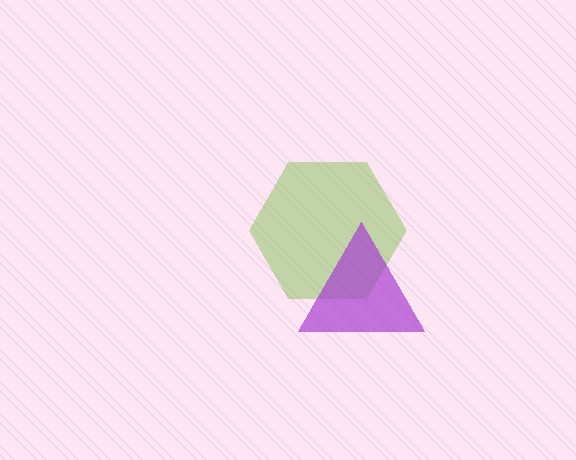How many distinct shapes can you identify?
There are 2 distinct shapes: a lime hexagon, a purple triangle.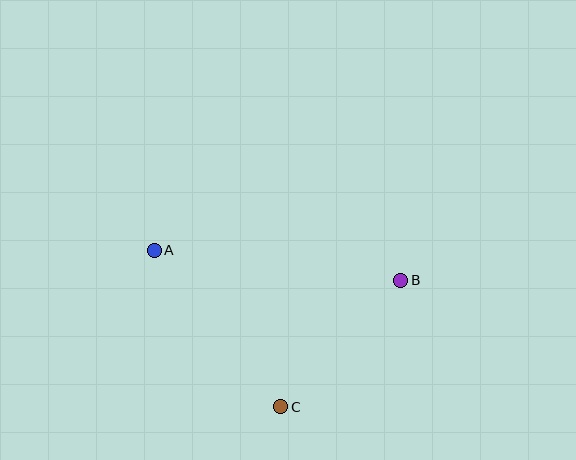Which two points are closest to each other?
Points B and C are closest to each other.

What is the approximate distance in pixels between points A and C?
The distance between A and C is approximately 201 pixels.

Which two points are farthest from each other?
Points A and B are farthest from each other.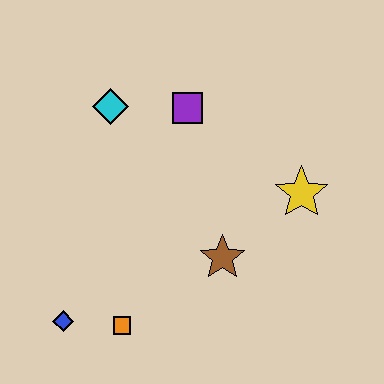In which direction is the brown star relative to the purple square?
The brown star is below the purple square.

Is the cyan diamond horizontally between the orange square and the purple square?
No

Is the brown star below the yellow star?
Yes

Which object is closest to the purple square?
The cyan diamond is closest to the purple square.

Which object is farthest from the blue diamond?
The yellow star is farthest from the blue diamond.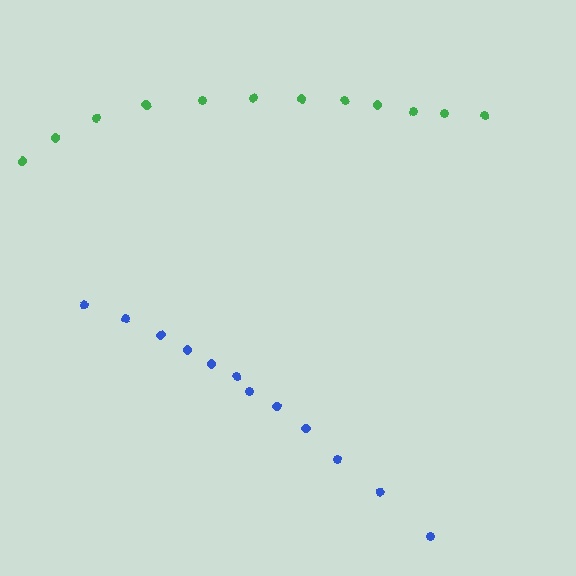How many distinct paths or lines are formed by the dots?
There are 2 distinct paths.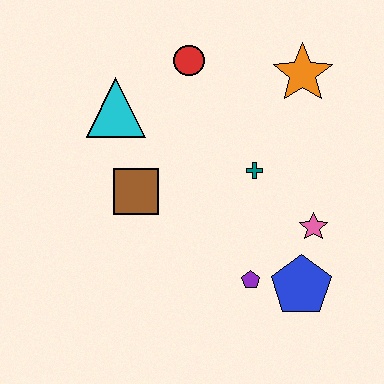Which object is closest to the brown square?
The cyan triangle is closest to the brown square.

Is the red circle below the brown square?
No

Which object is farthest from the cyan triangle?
The blue pentagon is farthest from the cyan triangle.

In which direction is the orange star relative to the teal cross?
The orange star is above the teal cross.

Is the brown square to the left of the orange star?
Yes